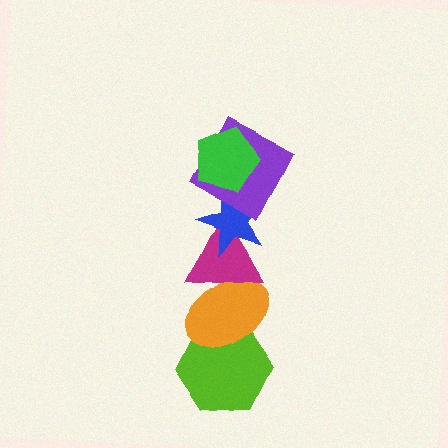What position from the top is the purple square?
The purple square is 2nd from the top.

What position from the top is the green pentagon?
The green pentagon is 1st from the top.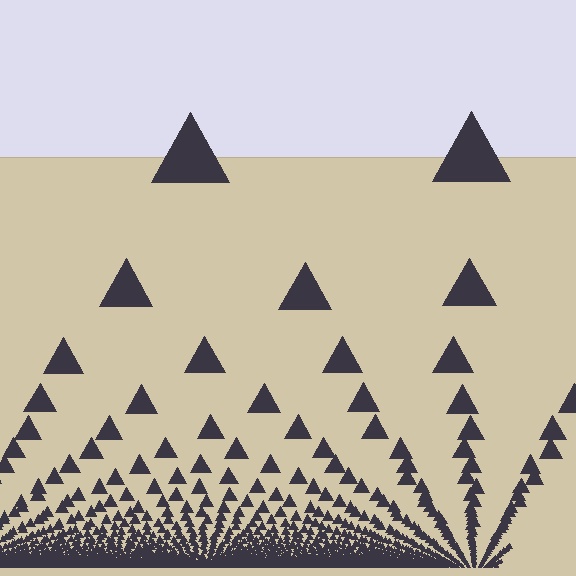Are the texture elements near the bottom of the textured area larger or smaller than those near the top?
Smaller. The gradient is inverted — elements near the bottom are smaller and denser.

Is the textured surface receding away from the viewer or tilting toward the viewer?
The surface appears to tilt toward the viewer. Texture elements get larger and sparser toward the top.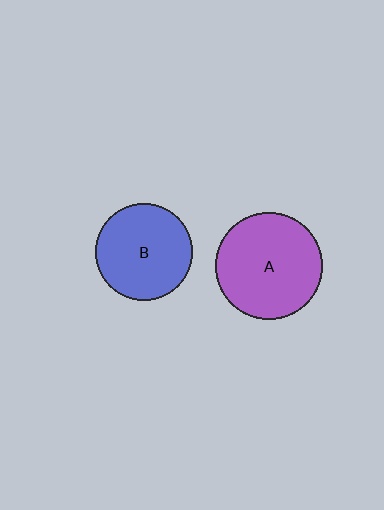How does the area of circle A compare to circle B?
Approximately 1.2 times.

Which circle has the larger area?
Circle A (purple).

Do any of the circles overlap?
No, none of the circles overlap.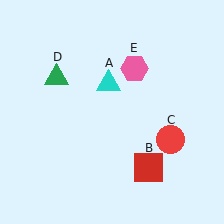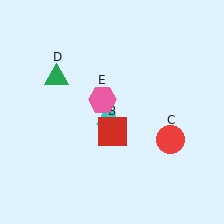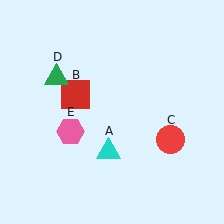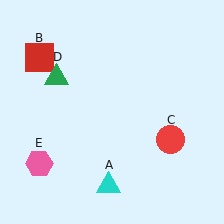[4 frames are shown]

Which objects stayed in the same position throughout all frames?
Red circle (object C) and green triangle (object D) remained stationary.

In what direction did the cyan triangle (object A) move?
The cyan triangle (object A) moved down.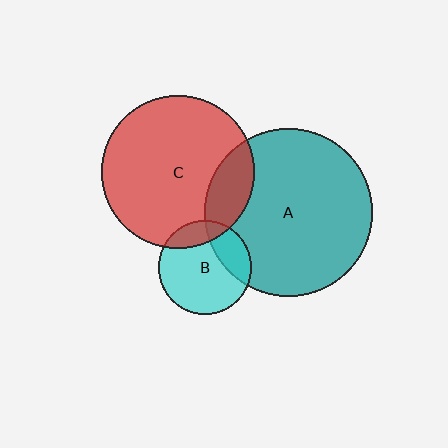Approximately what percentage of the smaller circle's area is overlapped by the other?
Approximately 15%.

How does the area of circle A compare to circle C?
Approximately 1.2 times.